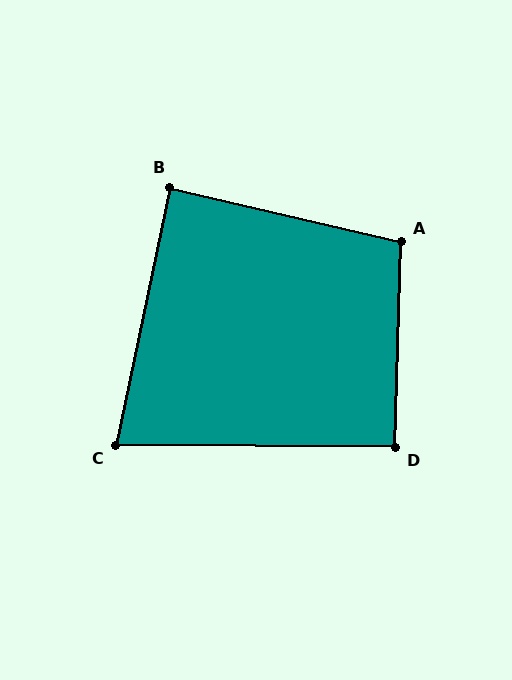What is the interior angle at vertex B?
Approximately 89 degrees (approximately right).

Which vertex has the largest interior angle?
A, at approximately 101 degrees.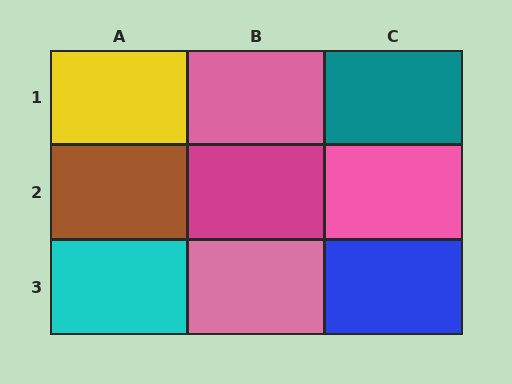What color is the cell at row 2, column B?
Magenta.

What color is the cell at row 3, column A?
Cyan.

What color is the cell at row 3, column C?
Blue.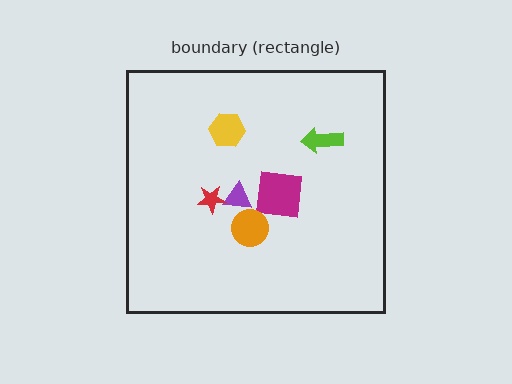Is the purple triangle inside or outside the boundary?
Inside.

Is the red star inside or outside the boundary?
Inside.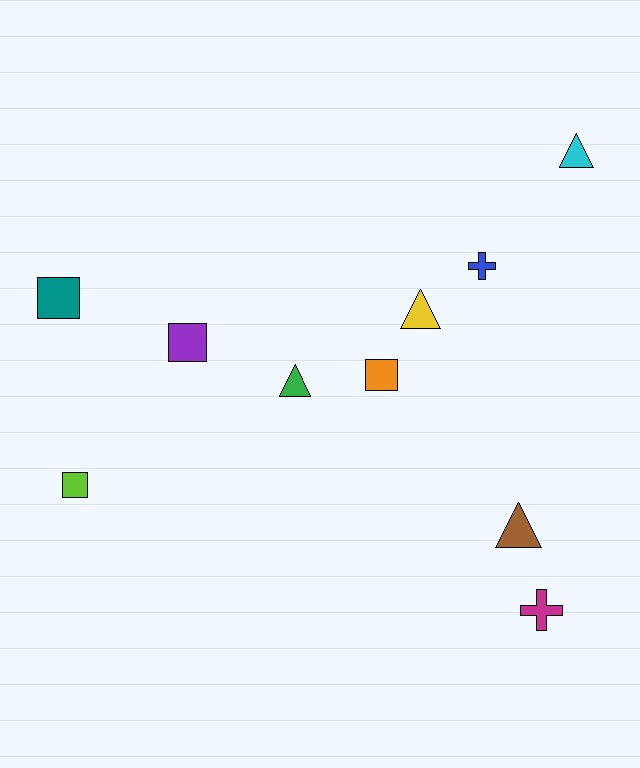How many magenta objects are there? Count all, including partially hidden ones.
There is 1 magenta object.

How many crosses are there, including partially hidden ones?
There are 2 crosses.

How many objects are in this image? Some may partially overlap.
There are 10 objects.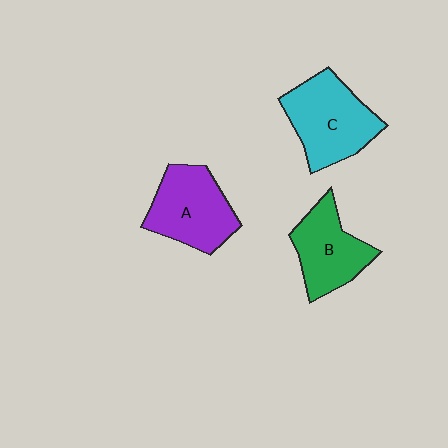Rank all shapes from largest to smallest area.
From largest to smallest: C (cyan), A (purple), B (green).